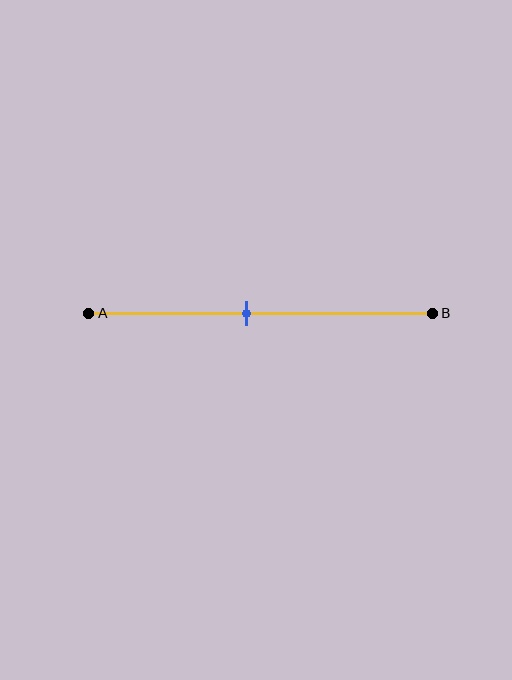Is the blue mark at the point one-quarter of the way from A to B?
No, the mark is at about 45% from A, not at the 25% one-quarter point.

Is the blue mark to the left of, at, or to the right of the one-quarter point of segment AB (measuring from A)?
The blue mark is to the right of the one-quarter point of segment AB.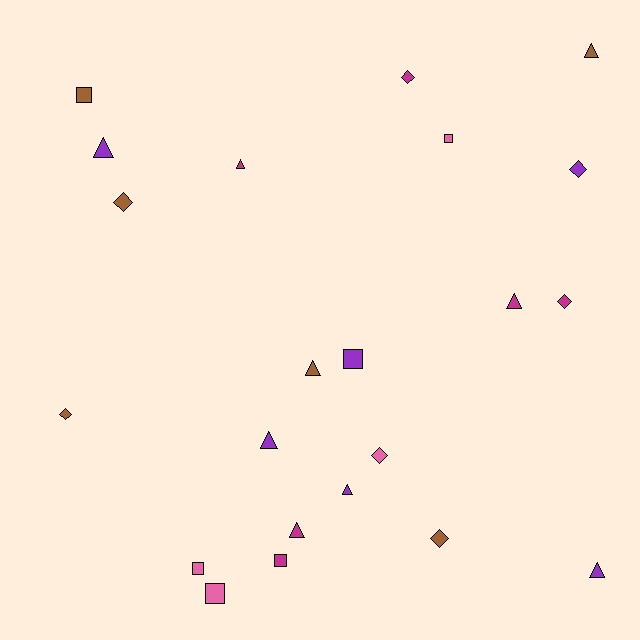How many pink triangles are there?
There are no pink triangles.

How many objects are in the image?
There are 22 objects.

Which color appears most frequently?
Magenta, with 6 objects.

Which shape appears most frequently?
Triangle, with 9 objects.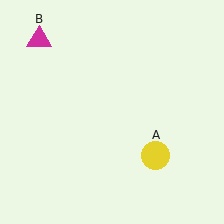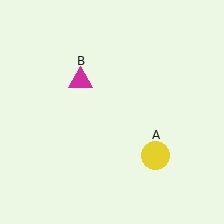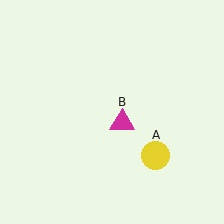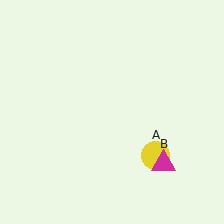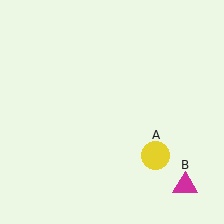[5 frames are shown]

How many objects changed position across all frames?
1 object changed position: magenta triangle (object B).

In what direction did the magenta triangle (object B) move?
The magenta triangle (object B) moved down and to the right.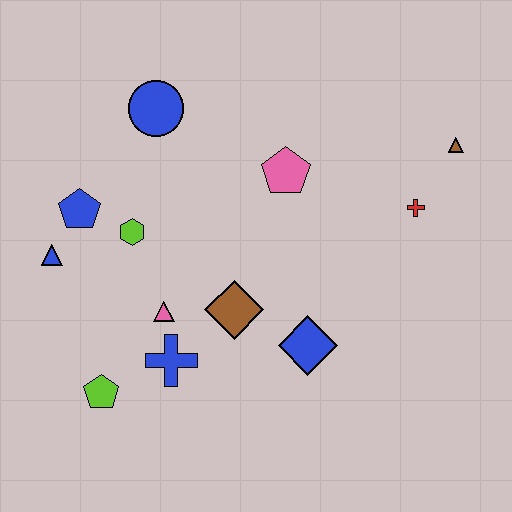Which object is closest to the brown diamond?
The pink triangle is closest to the brown diamond.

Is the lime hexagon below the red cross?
Yes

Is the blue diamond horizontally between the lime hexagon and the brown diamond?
No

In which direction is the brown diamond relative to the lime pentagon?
The brown diamond is to the right of the lime pentagon.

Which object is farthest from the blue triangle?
The brown triangle is farthest from the blue triangle.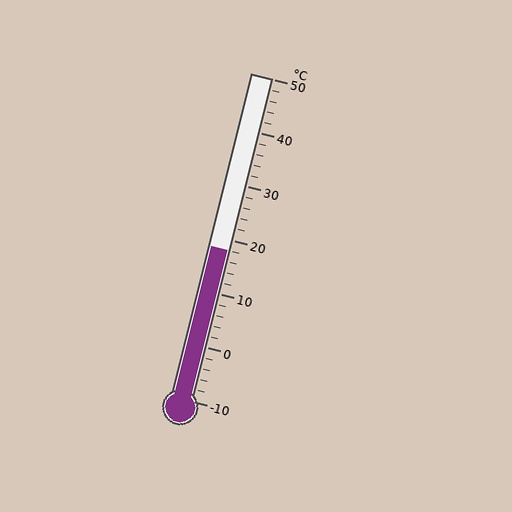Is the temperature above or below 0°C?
The temperature is above 0°C.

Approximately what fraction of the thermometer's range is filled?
The thermometer is filled to approximately 45% of its range.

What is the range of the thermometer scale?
The thermometer scale ranges from -10°C to 50°C.